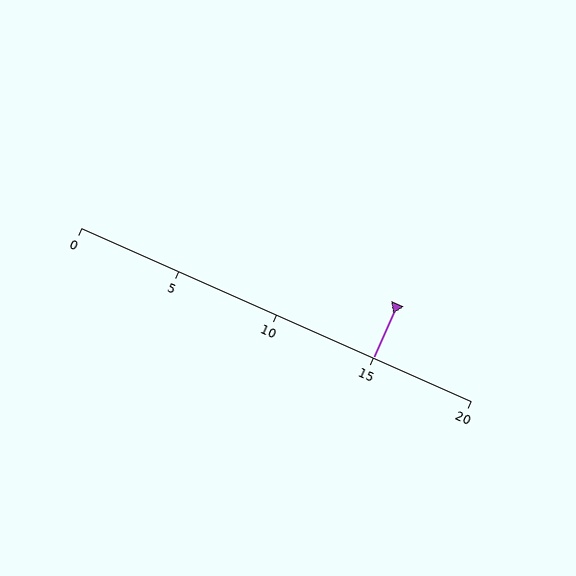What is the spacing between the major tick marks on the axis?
The major ticks are spaced 5 apart.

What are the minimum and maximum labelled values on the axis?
The axis runs from 0 to 20.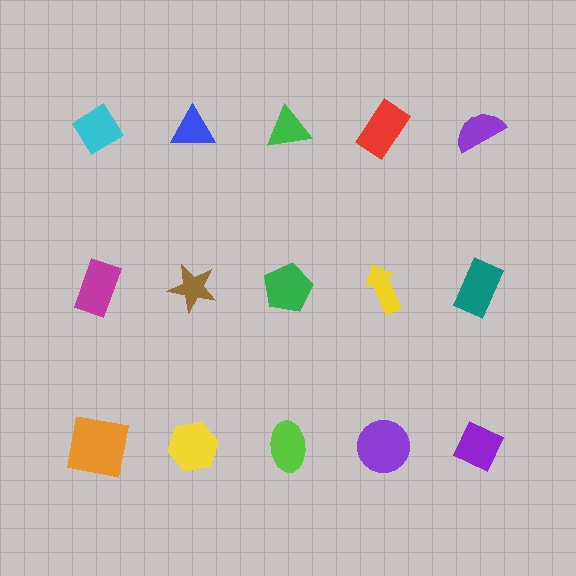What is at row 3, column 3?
A lime ellipse.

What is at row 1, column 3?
A green triangle.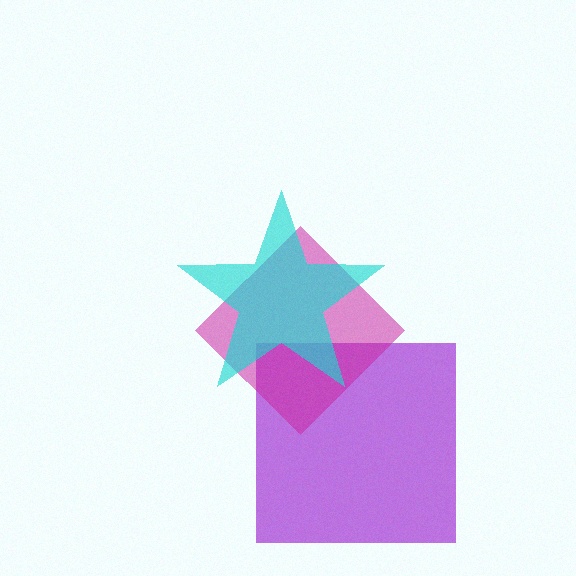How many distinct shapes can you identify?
There are 3 distinct shapes: a purple square, a magenta diamond, a cyan star.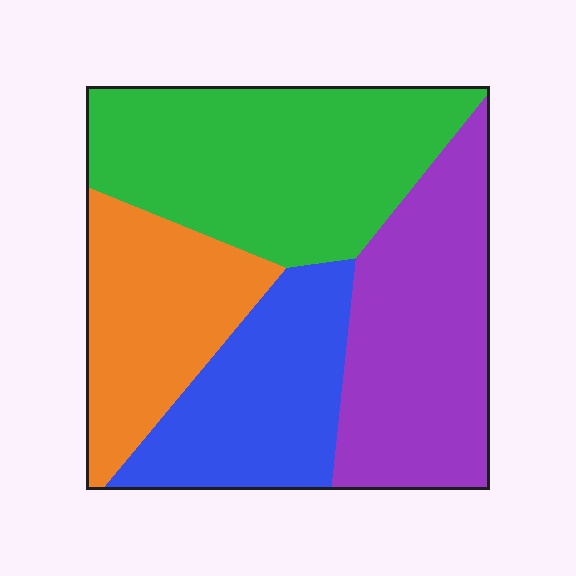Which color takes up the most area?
Green, at roughly 30%.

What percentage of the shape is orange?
Orange covers roughly 20% of the shape.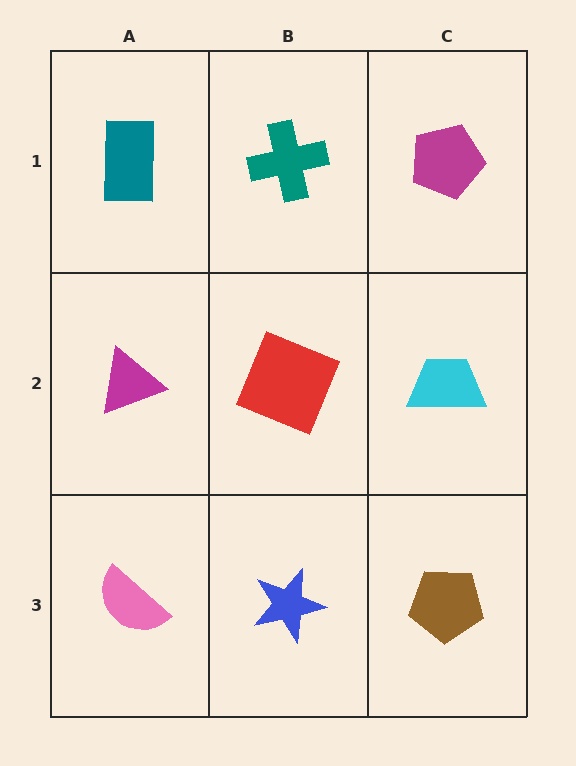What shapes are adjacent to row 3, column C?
A cyan trapezoid (row 2, column C), a blue star (row 3, column B).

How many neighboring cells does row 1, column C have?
2.